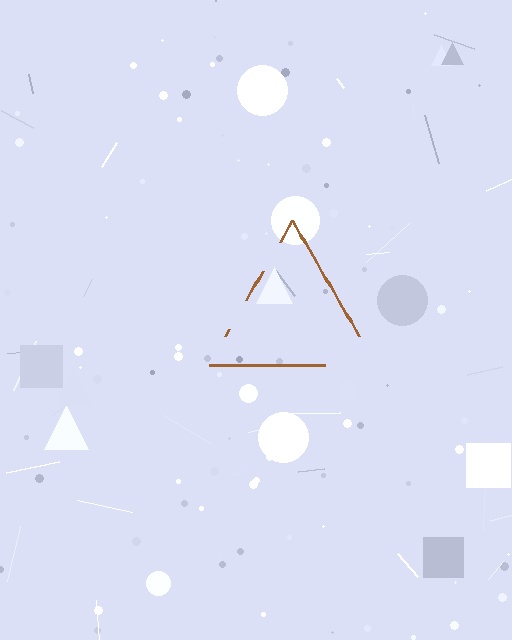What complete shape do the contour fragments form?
The contour fragments form a triangle.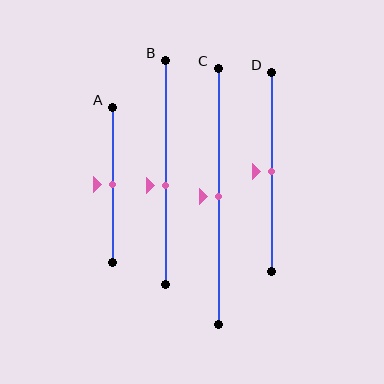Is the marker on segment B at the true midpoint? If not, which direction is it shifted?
No, the marker on segment B is shifted downward by about 6% of the segment length.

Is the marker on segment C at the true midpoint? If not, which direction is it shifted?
Yes, the marker on segment C is at the true midpoint.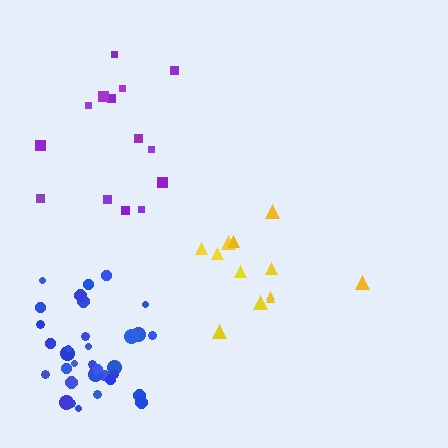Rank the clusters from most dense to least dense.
blue, yellow, purple.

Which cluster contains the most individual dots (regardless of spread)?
Blue (35).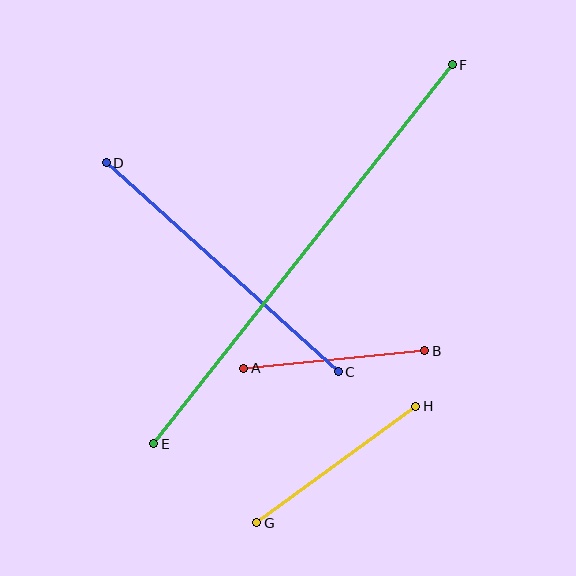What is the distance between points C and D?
The distance is approximately 312 pixels.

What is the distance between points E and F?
The distance is approximately 483 pixels.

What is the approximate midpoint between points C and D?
The midpoint is at approximately (222, 267) pixels.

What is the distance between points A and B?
The distance is approximately 181 pixels.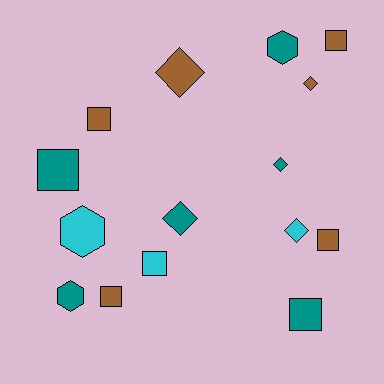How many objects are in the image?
There are 15 objects.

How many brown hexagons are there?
There are no brown hexagons.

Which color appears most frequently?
Teal, with 6 objects.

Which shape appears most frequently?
Square, with 7 objects.